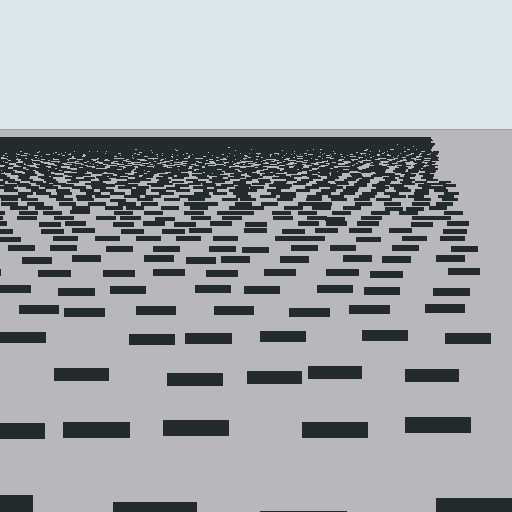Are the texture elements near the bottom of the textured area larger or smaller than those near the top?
Larger. Near the bottom, elements are closer to the viewer and appear at a bigger on-screen size.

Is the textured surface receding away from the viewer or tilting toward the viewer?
The surface is receding away from the viewer. Texture elements get smaller and denser toward the top.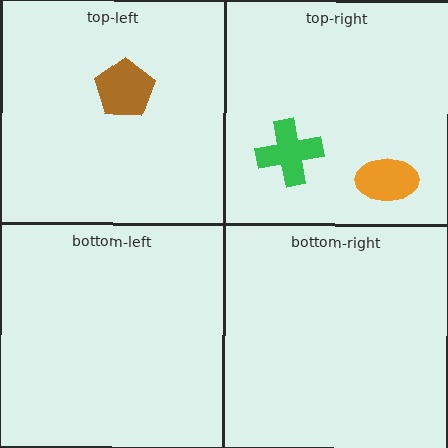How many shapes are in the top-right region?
2.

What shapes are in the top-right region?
The green cross, the orange ellipse.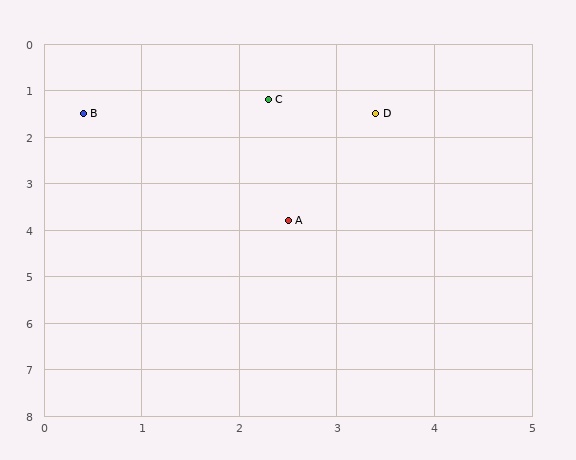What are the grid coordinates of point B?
Point B is at approximately (0.4, 1.5).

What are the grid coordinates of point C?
Point C is at approximately (2.3, 1.2).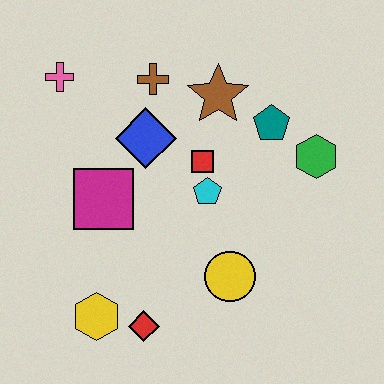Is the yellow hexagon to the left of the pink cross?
No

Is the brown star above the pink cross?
No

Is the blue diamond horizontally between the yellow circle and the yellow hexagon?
Yes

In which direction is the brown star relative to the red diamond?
The brown star is above the red diamond.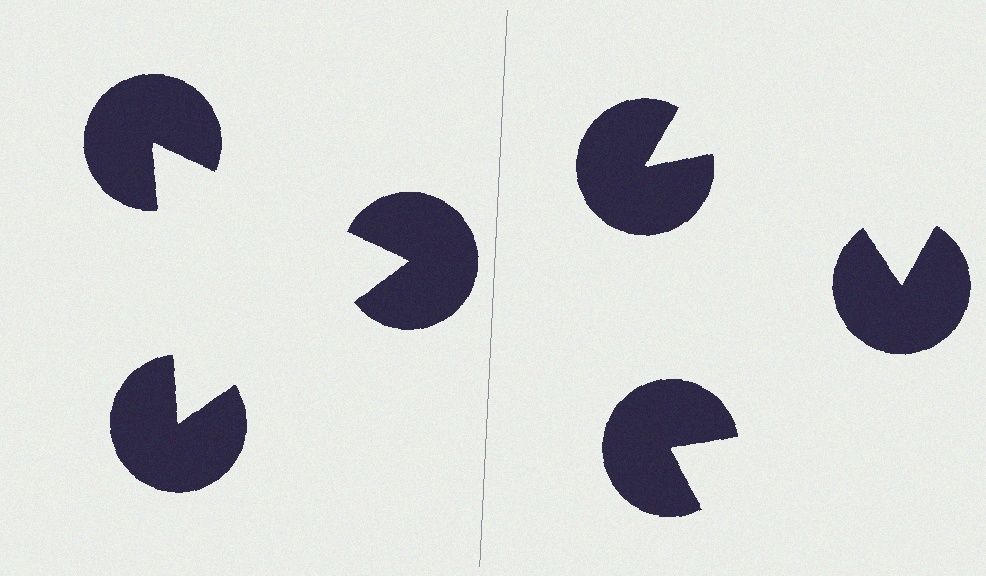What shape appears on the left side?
An illusory triangle.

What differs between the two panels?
The pac-man discs are positioned identically on both sides; only the wedge orientations differ. On the left they align to a triangle; on the right they are misaligned.